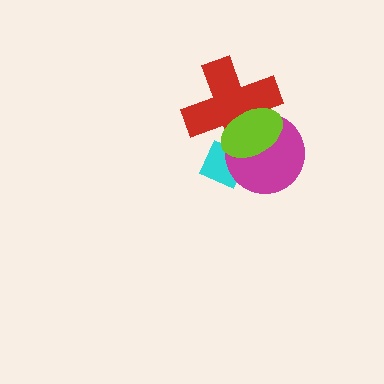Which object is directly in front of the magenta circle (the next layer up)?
The red cross is directly in front of the magenta circle.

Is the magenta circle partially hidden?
Yes, it is partially covered by another shape.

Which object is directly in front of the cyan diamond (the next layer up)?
The magenta circle is directly in front of the cyan diamond.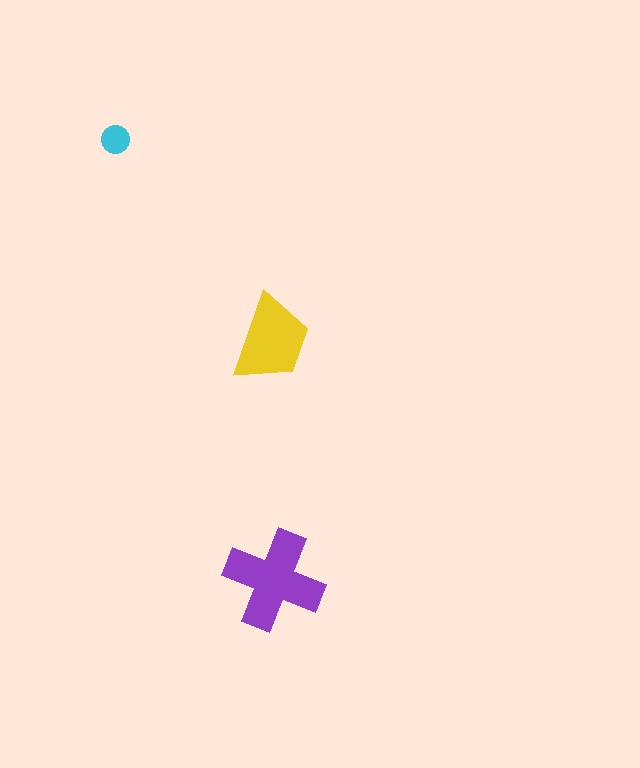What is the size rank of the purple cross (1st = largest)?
1st.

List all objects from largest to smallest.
The purple cross, the yellow trapezoid, the cyan circle.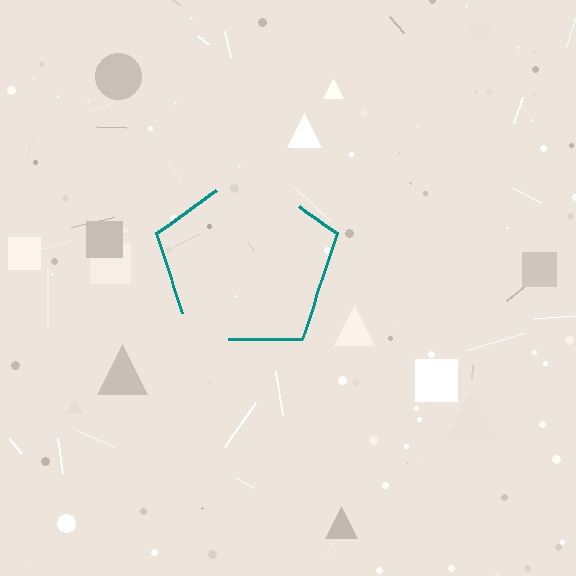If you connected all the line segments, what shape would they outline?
They would outline a pentagon.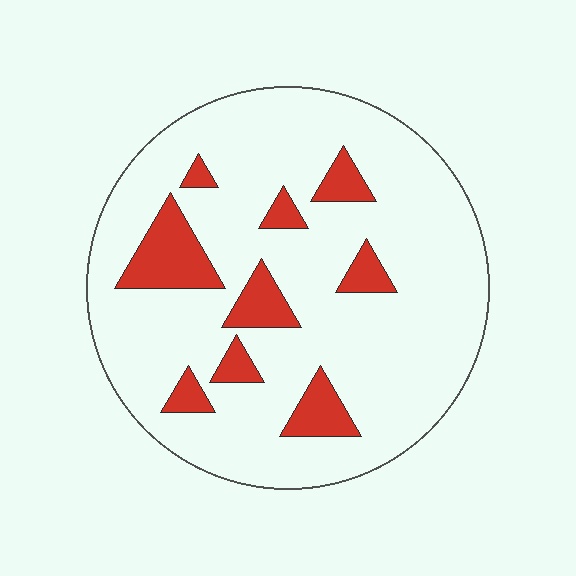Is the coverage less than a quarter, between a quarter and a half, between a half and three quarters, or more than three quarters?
Less than a quarter.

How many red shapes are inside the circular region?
9.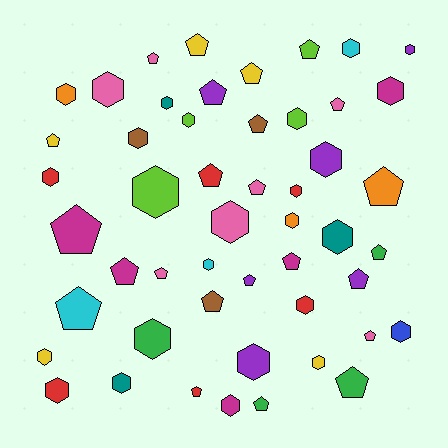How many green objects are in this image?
There are 4 green objects.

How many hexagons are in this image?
There are 26 hexagons.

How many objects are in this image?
There are 50 objects.